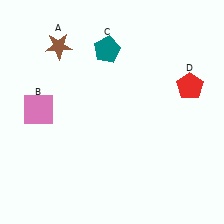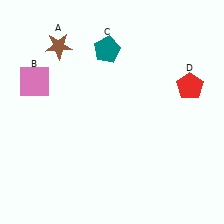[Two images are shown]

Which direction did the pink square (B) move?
The pink square (B) moved up.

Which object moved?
The pink square (B) moved up.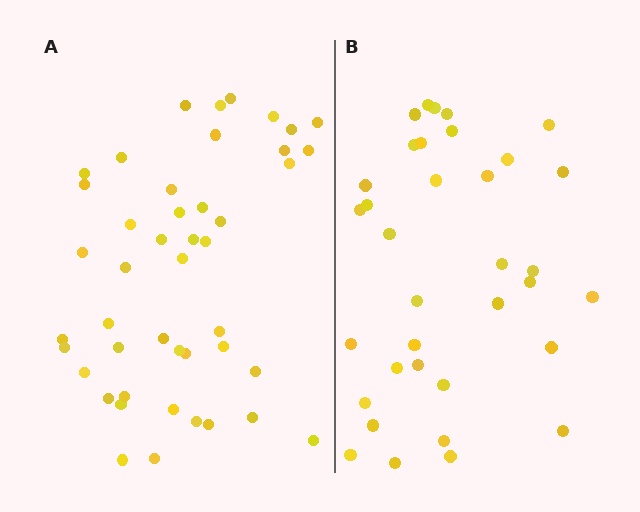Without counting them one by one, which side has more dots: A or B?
Region A (the left region) has more dots.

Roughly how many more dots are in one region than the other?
Region A has roughly 10 or so more dots than region B.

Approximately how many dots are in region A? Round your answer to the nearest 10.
About 40 dots. (The exact count is 45, which rounds to 40.)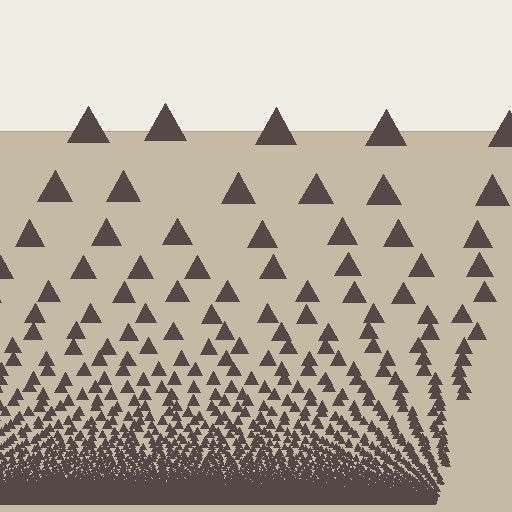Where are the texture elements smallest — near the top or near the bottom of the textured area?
Near the bottom.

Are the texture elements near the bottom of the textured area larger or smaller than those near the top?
Smaller. The gradient is inverted — elements near the bottom are smaller and denser.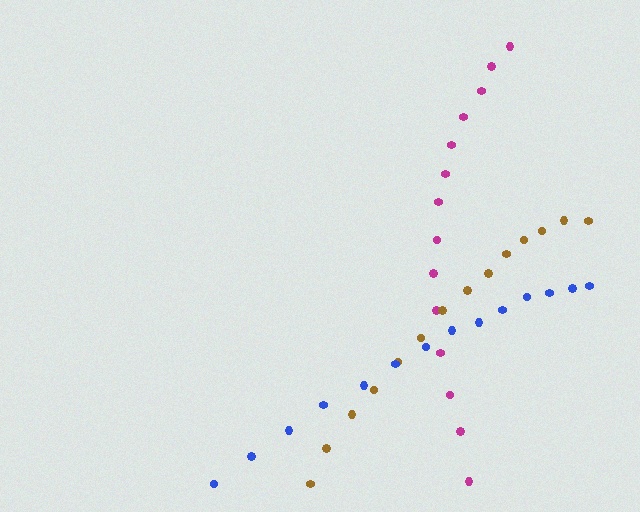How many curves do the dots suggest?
There are 3 distinct paths.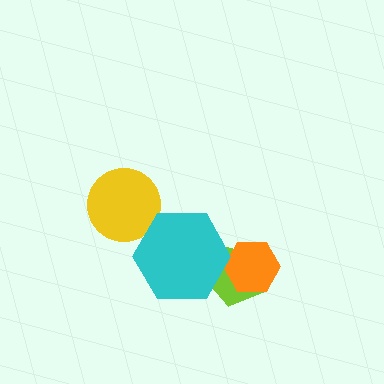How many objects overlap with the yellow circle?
0 objects overlap with the yellow circle.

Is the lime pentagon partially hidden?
Yes, it is partially covered by another shape.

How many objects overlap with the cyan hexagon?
1 object overlaps with the cyan hexagon.